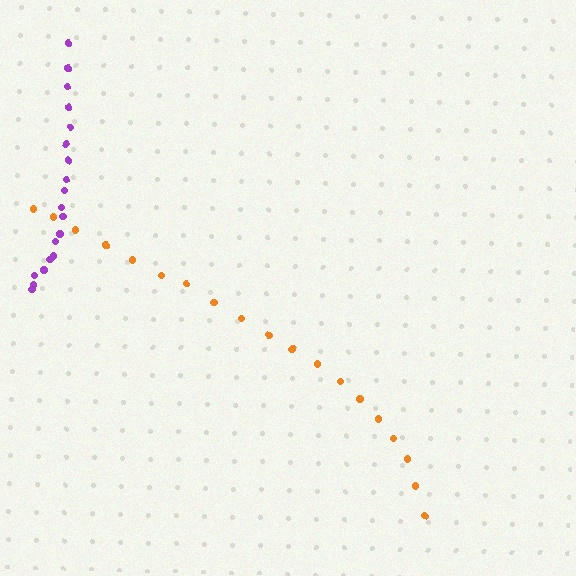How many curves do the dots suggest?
There are 2 distinct paths.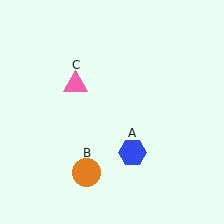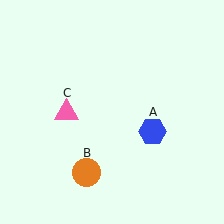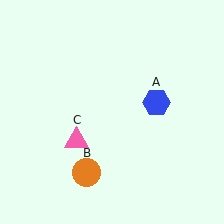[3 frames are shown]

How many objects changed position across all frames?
2 objects changed position: blue hexagon (object A), pink triangle (object C).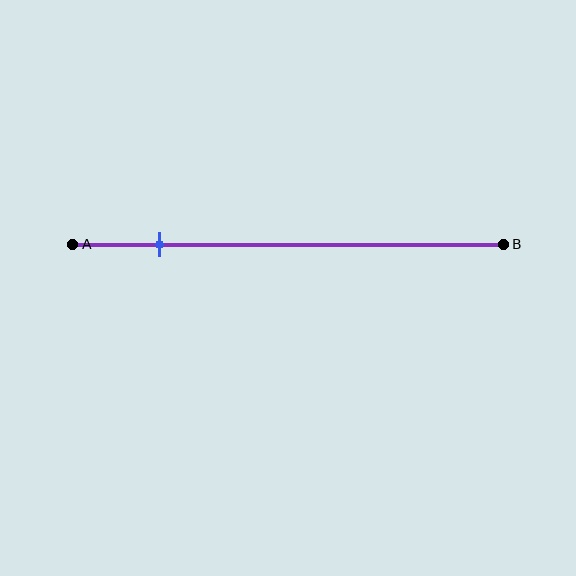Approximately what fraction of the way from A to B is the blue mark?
The blue mark is approximately 20% of the way from A to B.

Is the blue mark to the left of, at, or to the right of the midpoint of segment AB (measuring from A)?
The blue mark is to the left of the midpoint of segment AB.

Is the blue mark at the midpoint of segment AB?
No, the mark is at about 20% from A, not at the 50% midpoint.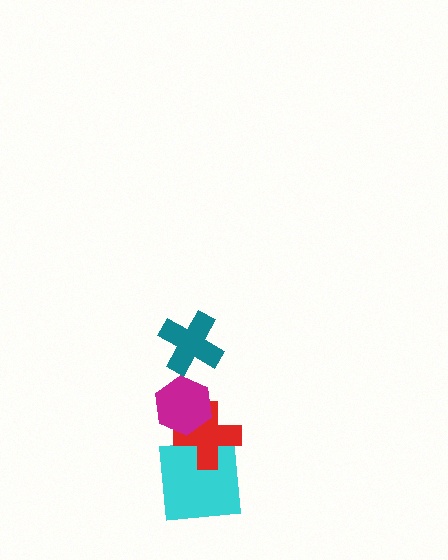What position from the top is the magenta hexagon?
The magenta hexagon is 2nd from the top.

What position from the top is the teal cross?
The teal cross is 1st from the top.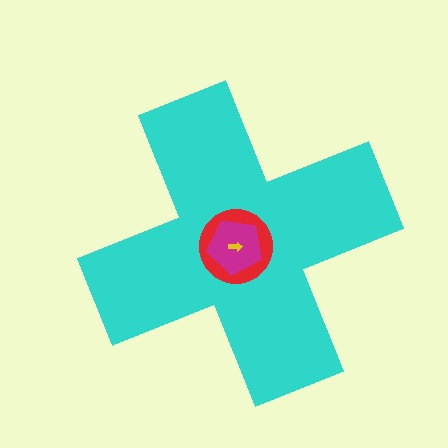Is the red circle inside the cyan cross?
Yes.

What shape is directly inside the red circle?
The magenta pentagon.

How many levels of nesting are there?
4.